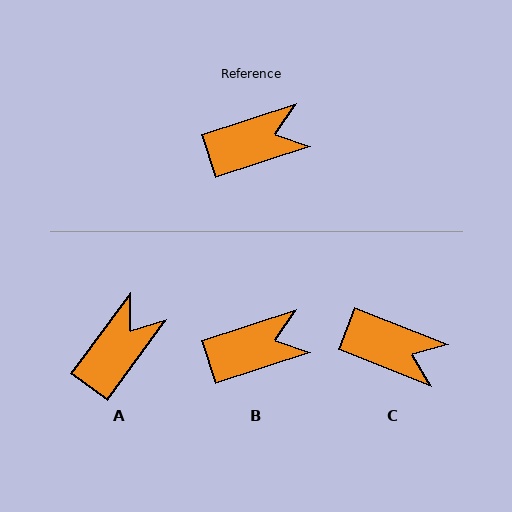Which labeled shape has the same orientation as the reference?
B.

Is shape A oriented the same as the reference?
No, it is off by about 36 degrees.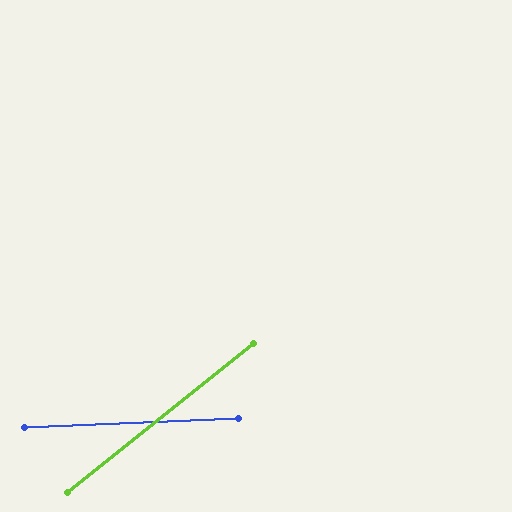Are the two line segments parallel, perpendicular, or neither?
Neither parallel nor perpendicular — they differ by about 36°.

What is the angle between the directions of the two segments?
Approximately 36 degrees.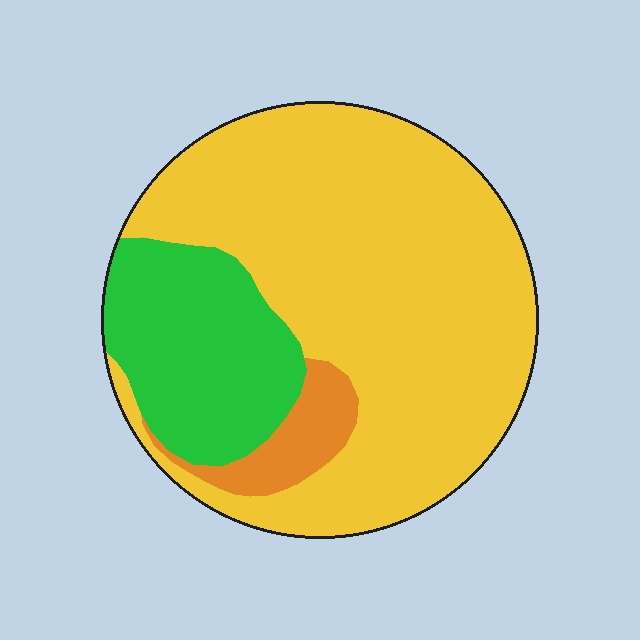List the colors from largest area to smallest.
From largest to smallest: yellow, green, orange.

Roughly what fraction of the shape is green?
Green covers about 20% of the shape.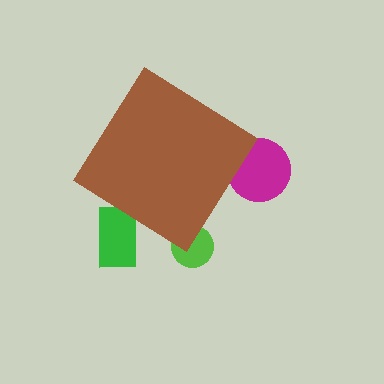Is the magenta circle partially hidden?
Yes, the magenta circle is partially hidden behind the brown diamond.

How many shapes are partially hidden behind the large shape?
3 shapes are partially hidden.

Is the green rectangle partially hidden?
Yes, the green rectangle is partially hidden behind the brown diamond.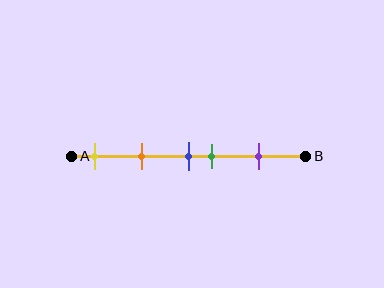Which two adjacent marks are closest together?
The blue and green marks are the closest adjacent pair.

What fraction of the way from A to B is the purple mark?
The purple mark is approximately 80% (0.8) of the way from A to B.